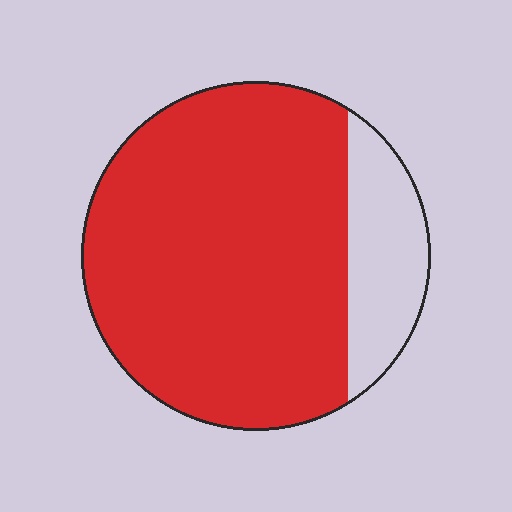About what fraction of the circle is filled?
About five sixths (5/6).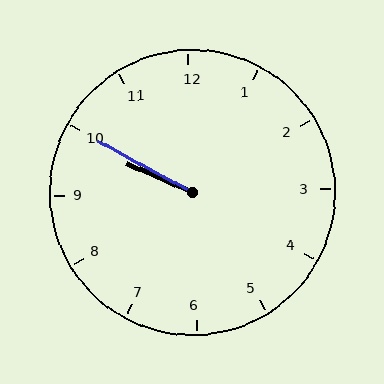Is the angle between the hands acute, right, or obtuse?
It is acute.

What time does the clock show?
9:50.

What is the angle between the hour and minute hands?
Approximately 5 degrees.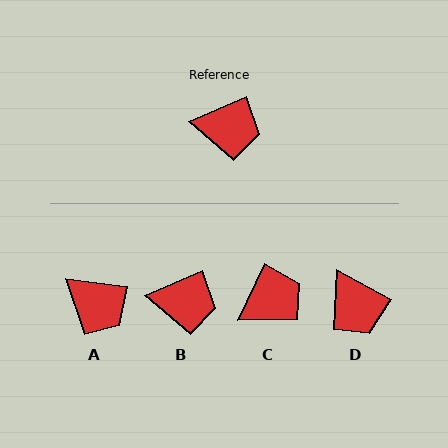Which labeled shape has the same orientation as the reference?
B.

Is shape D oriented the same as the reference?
No, it is off by about 52 degrees.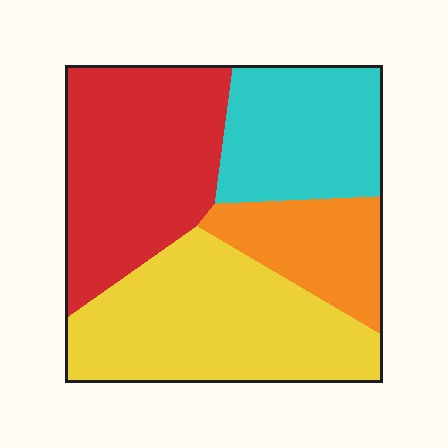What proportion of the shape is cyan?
Cyan covers around 20% of the shape.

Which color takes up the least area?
Orange, at roughly 15%.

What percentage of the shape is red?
Red covers around 30% of the shape.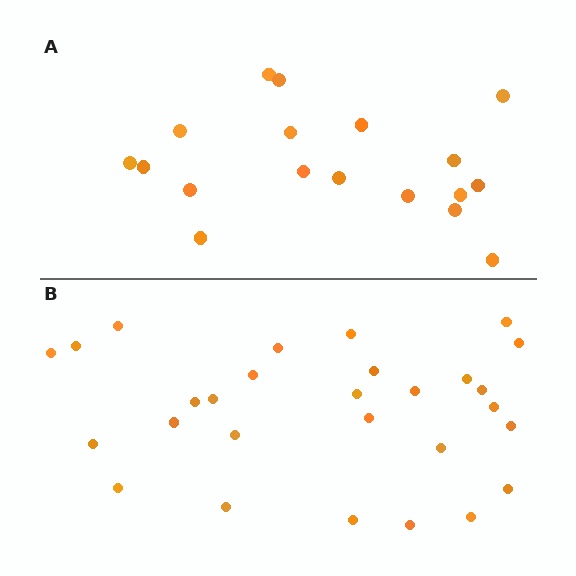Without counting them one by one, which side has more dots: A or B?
Region B (the bottom region) has more dots.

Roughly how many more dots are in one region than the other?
Region B has roughly 10 or so more dots than region A.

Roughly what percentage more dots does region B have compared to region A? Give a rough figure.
About 55% more.